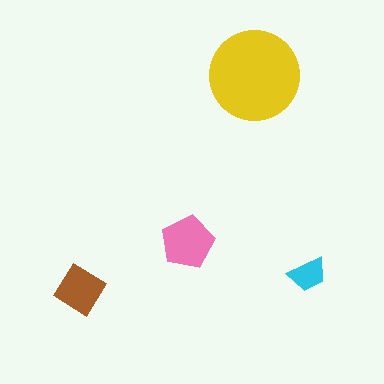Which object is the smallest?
The cyan trapezoid.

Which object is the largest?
The yellow circle.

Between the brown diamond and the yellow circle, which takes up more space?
The yellow circle.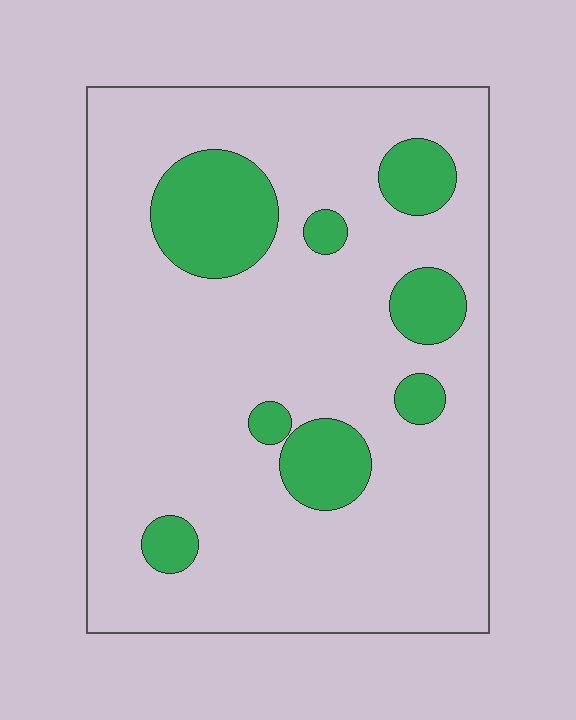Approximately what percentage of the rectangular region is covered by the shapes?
Approximately 15%.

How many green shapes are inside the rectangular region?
8.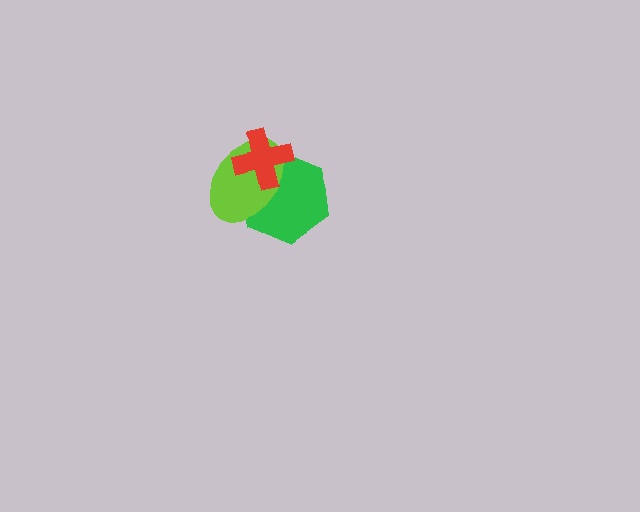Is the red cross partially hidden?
No, no other shape covers it.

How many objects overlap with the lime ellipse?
2 objects overlap with the lime ellipse.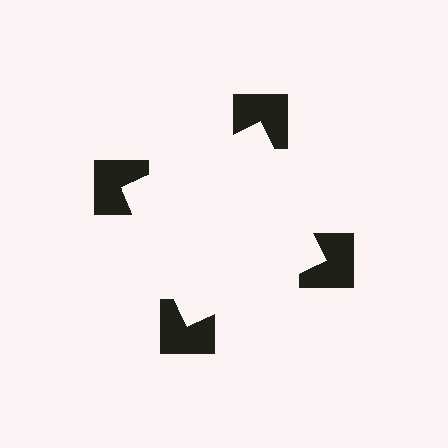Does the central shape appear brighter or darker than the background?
It typically appears slightly brighter than the background, even though no actual brightness change is drawn.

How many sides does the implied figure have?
4 sides.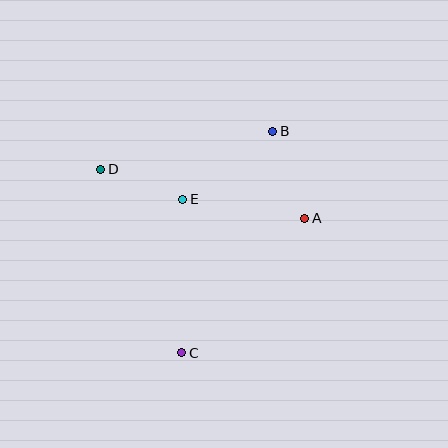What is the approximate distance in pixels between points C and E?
The distance between C and E is approximately 153 pixels.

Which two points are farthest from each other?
Points B and C are farthest from each other.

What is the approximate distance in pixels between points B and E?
The distance between B and E is approximately 113 pixels.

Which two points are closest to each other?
Points D and E are closest to each other.